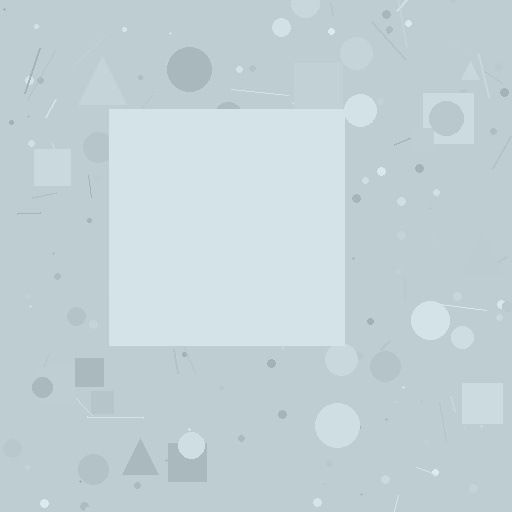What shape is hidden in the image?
A square is hidden in the image.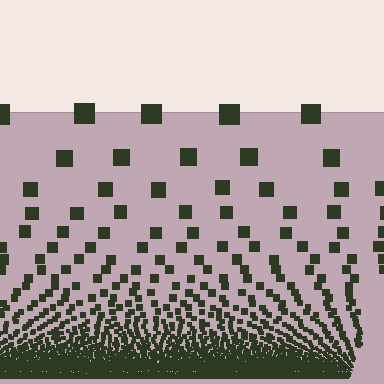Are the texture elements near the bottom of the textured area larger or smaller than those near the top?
Smaller. The gradient is inverted — elements near the bottom are smaller and denser.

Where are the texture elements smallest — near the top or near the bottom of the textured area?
Near the bottom.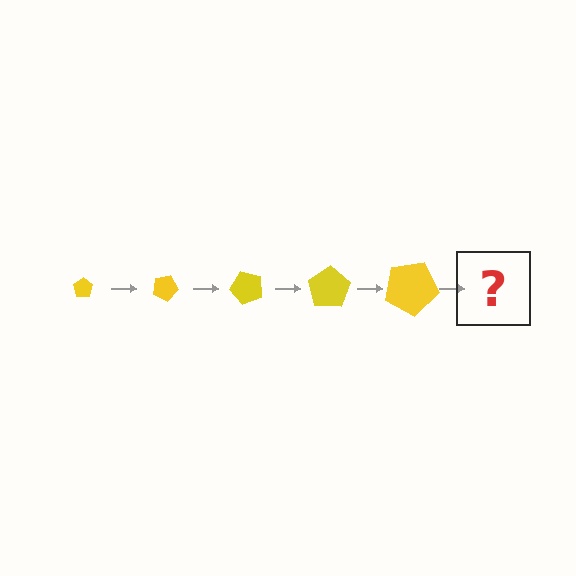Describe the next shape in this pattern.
It should be a pentagon, larger than the previous one and rotated 125 degrees from the start.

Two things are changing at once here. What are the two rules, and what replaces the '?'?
The two rules are that the pentagon grows larger each step and it rotates 25 degrees each step. The '?' should be a pentagon, larger than the previous one and rotated 125 degrees from the start.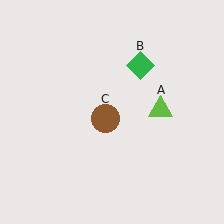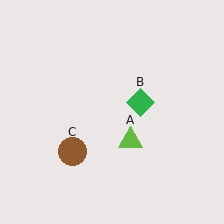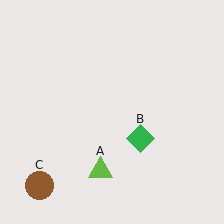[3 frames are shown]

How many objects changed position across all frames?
3 objects changed position: lime triangle (object A), green diamond (object B), brown circle (object C).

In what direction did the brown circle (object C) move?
The brown circle (object C) moved down and to the left.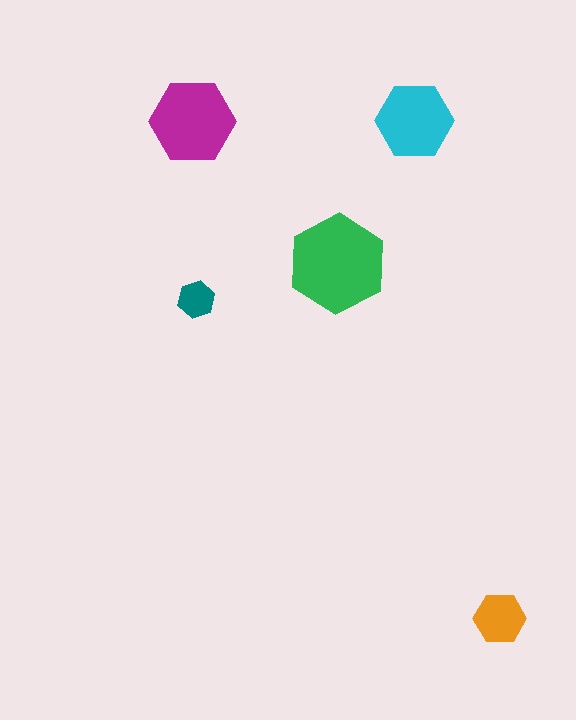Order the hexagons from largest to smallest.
the green one, the magenta one, the cyan one, the orange one, the teal one.